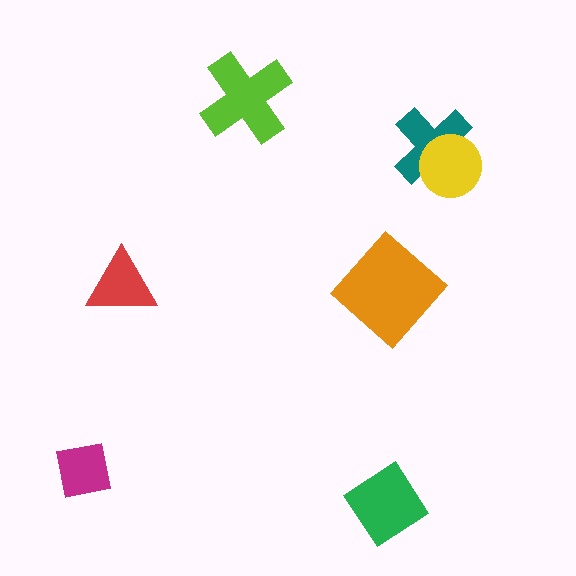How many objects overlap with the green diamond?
0 objects overlap with the green diamond.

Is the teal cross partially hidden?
Yes, it is partially covered by another shape.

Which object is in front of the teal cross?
The yellow circle is in front of the teal cross.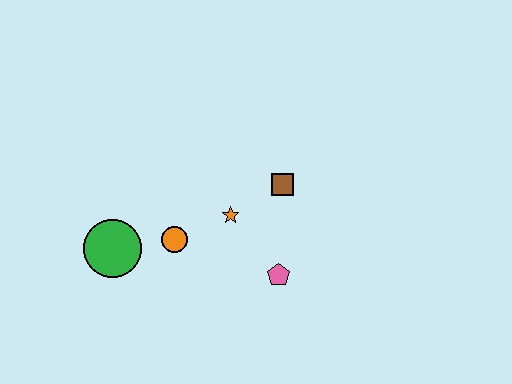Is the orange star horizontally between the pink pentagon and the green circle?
Yes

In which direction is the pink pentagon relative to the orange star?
The pink pentagon is below the orange star.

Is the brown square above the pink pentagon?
Yes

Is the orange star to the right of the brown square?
No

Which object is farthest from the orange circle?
The brown square is farthest from the orange circle.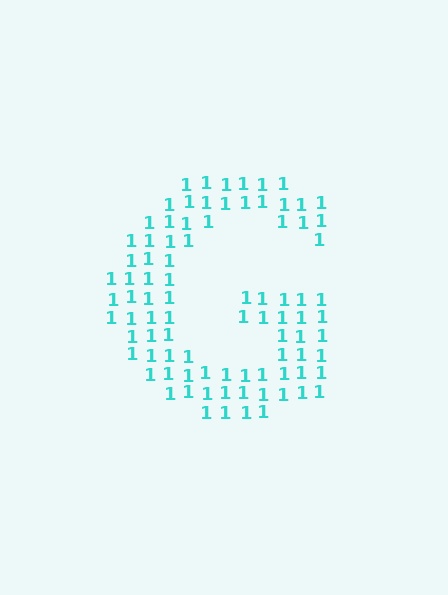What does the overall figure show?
The overall figure shows the letter G.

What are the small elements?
The small elements are digit 1's.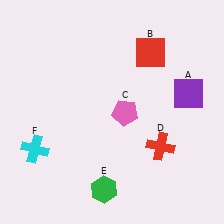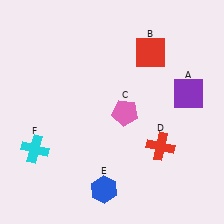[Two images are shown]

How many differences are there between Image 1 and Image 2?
There is 1 difference between the two images.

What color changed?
The hexagon (E) changed from green in Image 1 to blue in Image 2.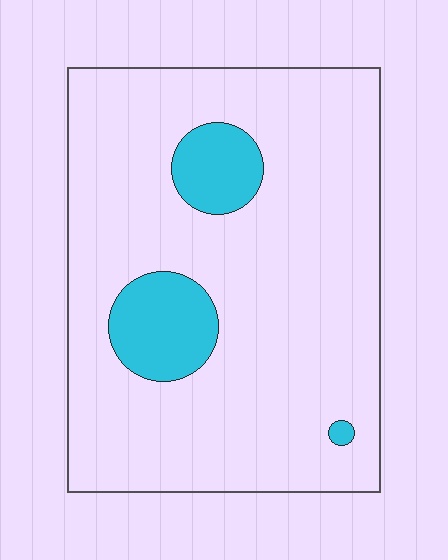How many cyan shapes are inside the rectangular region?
3.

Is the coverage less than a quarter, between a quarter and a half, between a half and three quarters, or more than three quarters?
Less than a quarter.